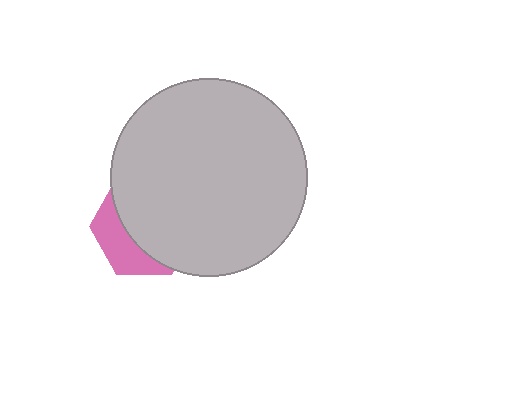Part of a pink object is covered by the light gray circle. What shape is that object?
It is a hexagon.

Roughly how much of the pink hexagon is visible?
A small part of it is visible (roughly 33%).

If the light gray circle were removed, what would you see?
You would see the complete pink hexagon.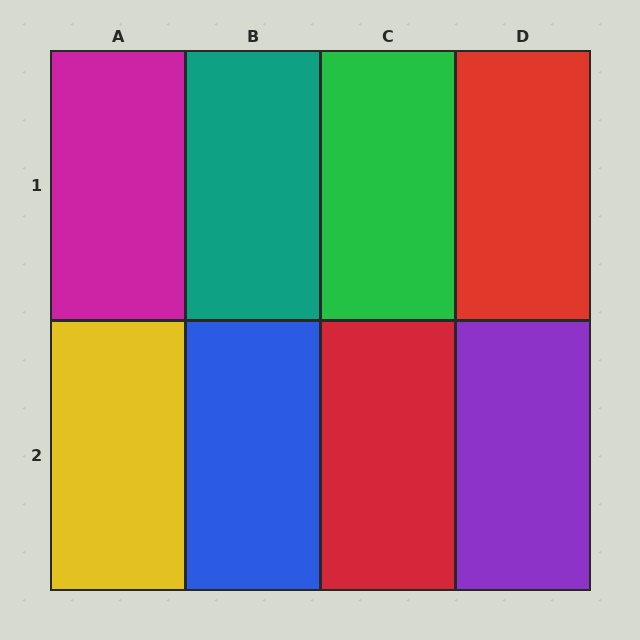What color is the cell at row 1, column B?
Teal.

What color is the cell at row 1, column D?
Red.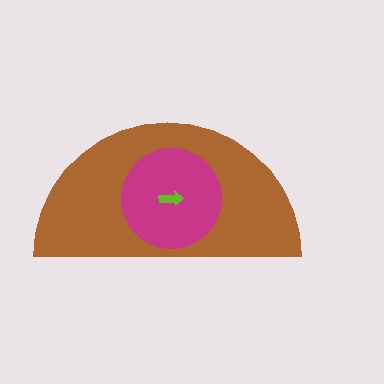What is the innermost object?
The lime arrow.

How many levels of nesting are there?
3.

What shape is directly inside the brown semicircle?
The magenta circle.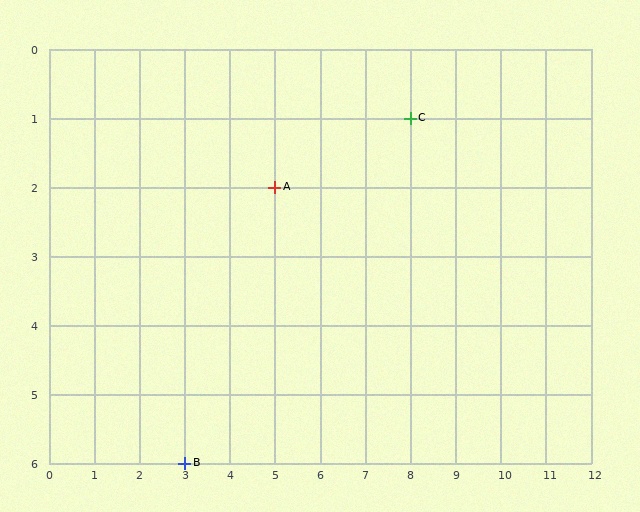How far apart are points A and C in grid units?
Points A and C are 3 columns and 1 row apart (about 3.2 grid units diagonally).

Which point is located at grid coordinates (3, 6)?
Point B is at (3, 6).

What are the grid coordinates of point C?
Point C is at grid coordinates (8, 1).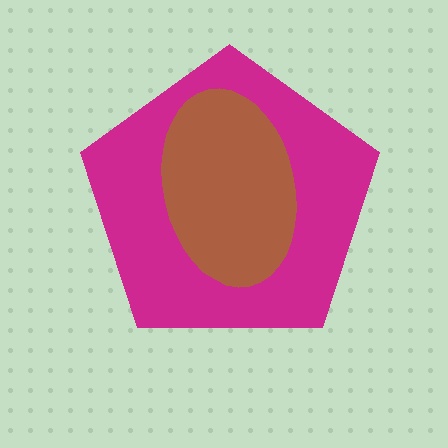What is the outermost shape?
The magenta pentagon.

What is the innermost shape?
The brown ellipse.